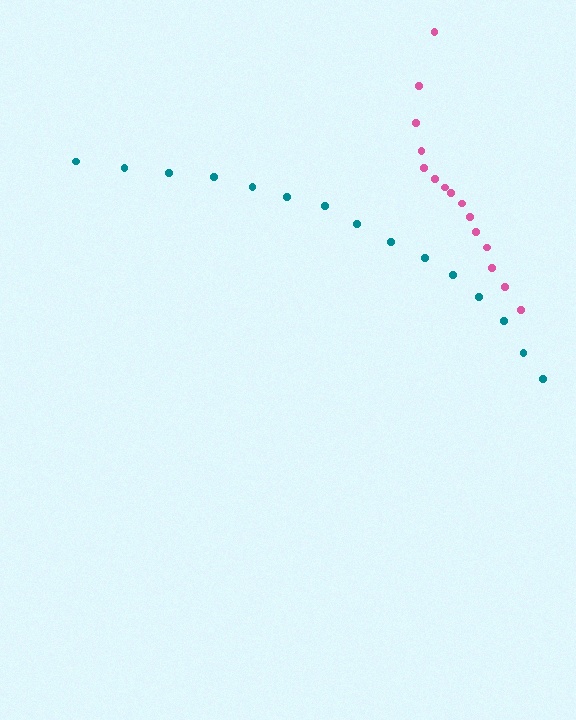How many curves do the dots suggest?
There are 2 distinct paths.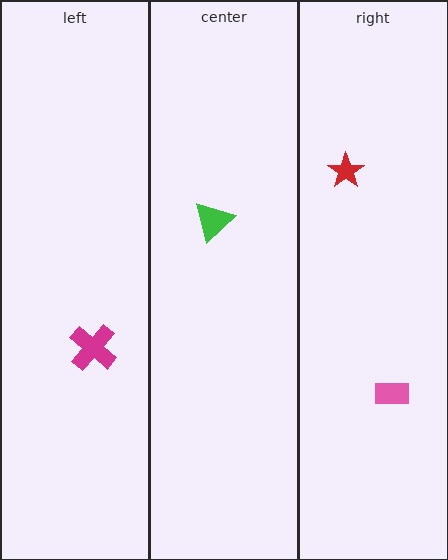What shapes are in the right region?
The red star, the pink rectangle.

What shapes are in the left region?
The magenta cross.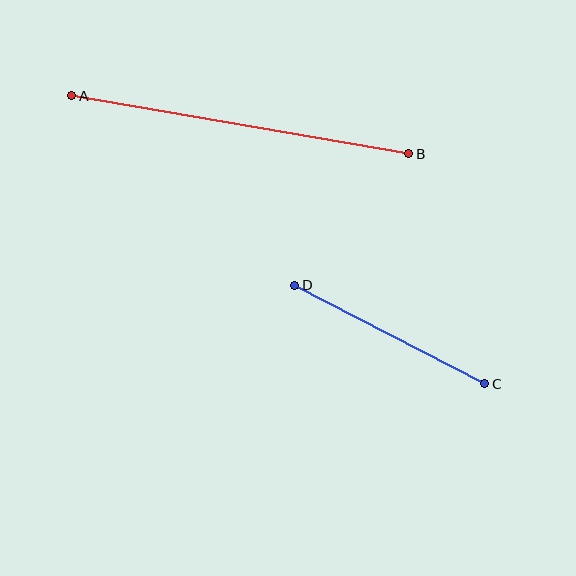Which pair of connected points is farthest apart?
Points A and B are farthest apart.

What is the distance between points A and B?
The distance is approximately 342 pixels.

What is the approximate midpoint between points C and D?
The midpoint is at approximately (390, 334) pixels.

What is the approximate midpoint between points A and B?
The midpoint is at approximately (240, 125) pixels.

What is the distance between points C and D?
The distance is approximately 214 pixels.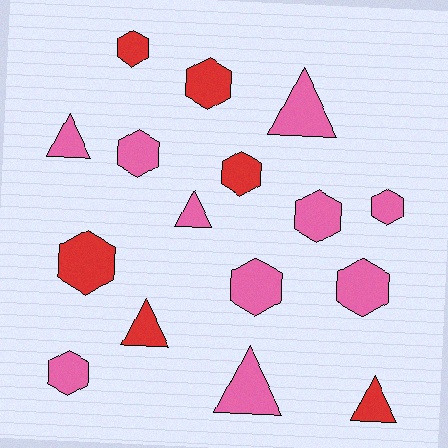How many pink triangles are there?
There are 4 pink triangles.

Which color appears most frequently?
Pink, with 10 objects.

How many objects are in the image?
There are 16 objects.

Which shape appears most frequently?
Hexagon, with 10 objects.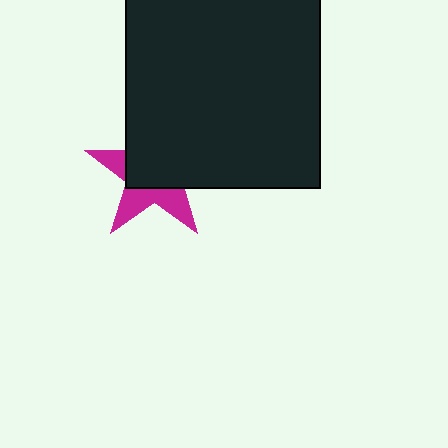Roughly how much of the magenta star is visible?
A small part of it is visible (roughly 40%).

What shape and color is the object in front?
The object in front is a black square.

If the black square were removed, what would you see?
You would see the complete magenta star.